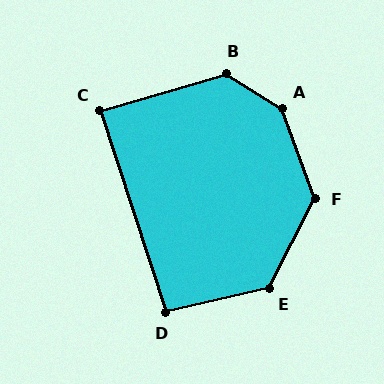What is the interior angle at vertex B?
Approximately 132 degrees (obtuse).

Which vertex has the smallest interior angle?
C, at approximately 88 degrees.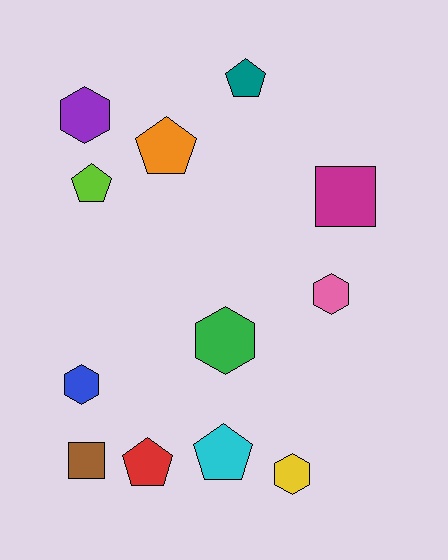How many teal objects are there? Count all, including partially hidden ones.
There is 1 teal object.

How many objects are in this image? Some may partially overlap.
There are 12 objects.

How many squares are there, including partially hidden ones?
There are 2 squares.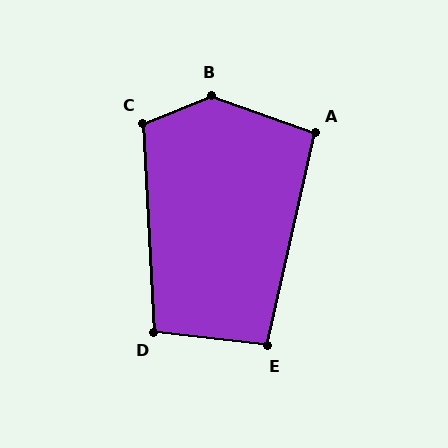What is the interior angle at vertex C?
Approximately 109 degrees (obtuse).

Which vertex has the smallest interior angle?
E, at approximately 96 degrees.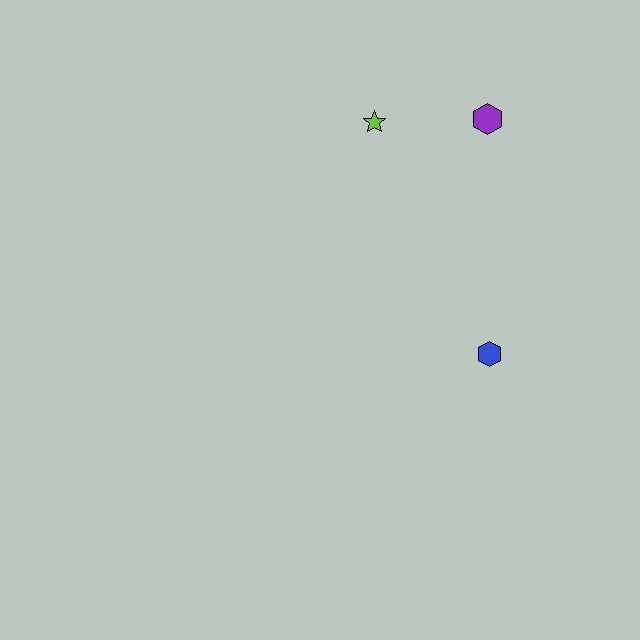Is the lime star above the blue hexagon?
Yes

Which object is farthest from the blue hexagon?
The lime star is farthest from the blue hexagon.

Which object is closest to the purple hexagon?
The lime star is closest to the purple hexagon.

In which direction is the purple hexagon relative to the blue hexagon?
The purple hexagon is above the blue hexagon.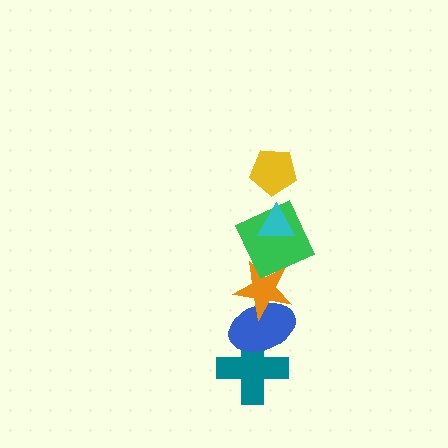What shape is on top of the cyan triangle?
The yellow pentagon is on top of the cyan triangle.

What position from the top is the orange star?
The orange star is 4th from the top.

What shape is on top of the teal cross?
The blue ellipse is on top of the teal cross.